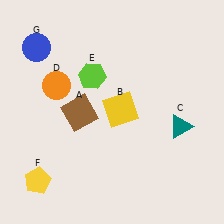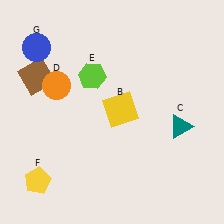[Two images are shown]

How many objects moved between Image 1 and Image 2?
1 object moved between the two images.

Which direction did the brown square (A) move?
The brown square (A) moved left.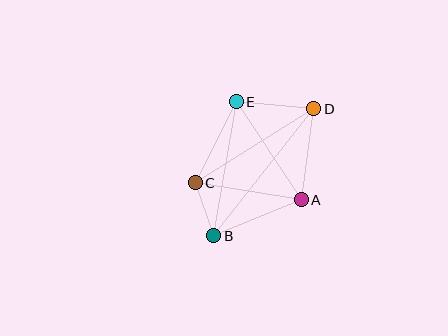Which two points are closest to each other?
Points B and C are closest to each other.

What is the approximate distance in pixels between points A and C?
The distance between A and C is approximately 107 pixels.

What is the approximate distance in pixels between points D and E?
The distance between D and E is approximately 78 pixels.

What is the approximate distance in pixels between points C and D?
The distance between C and D is approximately 140 pixels.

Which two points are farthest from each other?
Points B and D are farthest from each other.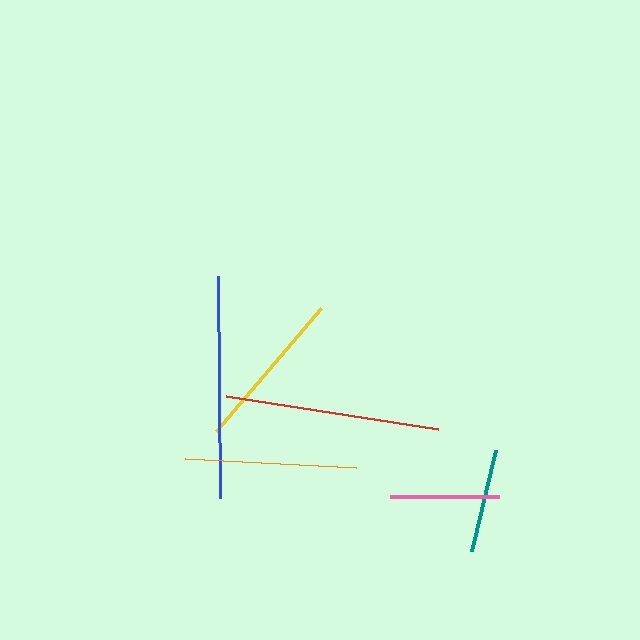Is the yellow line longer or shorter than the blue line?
The blue line is longer than the yellow line.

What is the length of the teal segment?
The teal segment is approximately 104 pixels long.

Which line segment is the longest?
The blue line is the longest at approximately 222 pixels.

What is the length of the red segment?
The red segment is approximately 215 pixels long.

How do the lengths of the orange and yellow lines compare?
The orange and yellow lines are approximately the same length.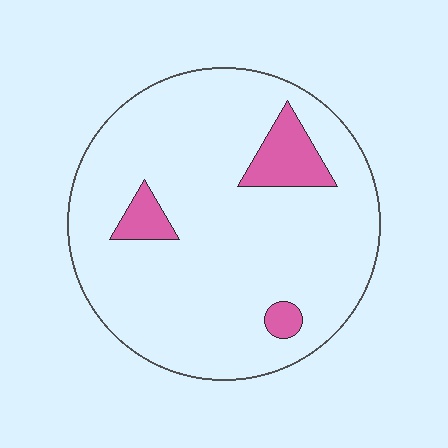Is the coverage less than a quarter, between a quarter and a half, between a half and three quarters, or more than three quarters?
Less than a quarter.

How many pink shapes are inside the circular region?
3.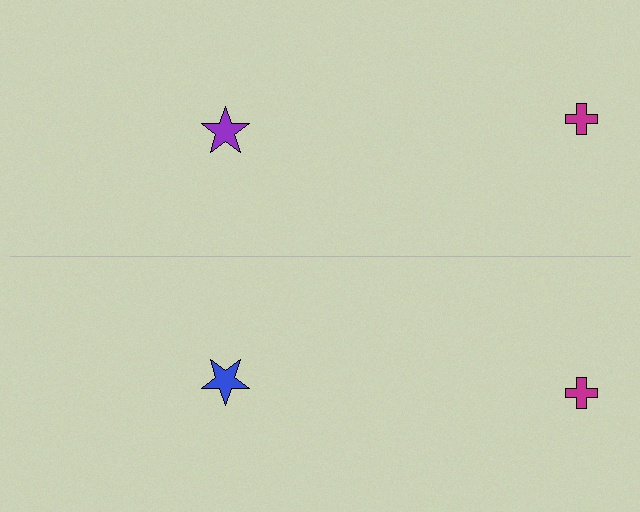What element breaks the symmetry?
The blue star on the bottom side breaks the symmetry — its mirror counterpart is purple.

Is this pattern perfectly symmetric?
No, the pattern is not perfectly symmetric. The blue star on the bottom side breaks the symmetry — its mirror counterpart is purple.